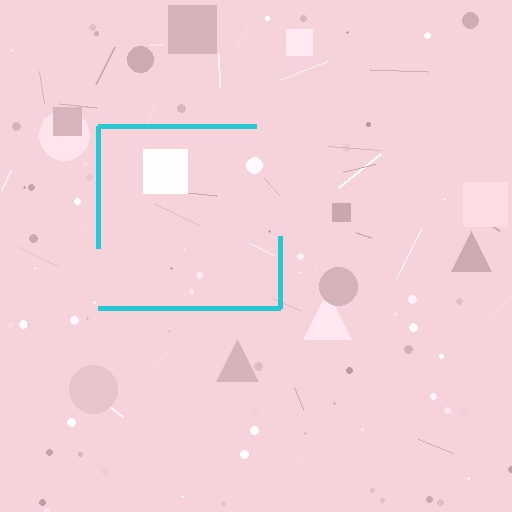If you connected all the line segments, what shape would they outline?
They would outline a square.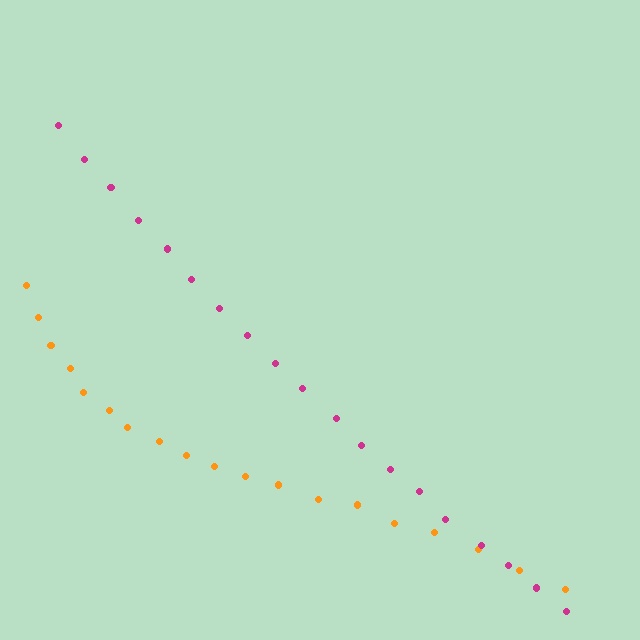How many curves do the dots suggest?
There are 2 distinct paths.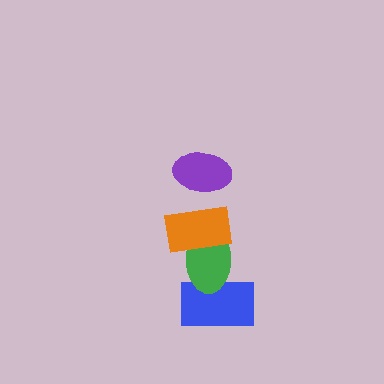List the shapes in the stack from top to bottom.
From top to bottom: the purple ellipse, the orange rectangle, the green ellipse, the blue rectangle.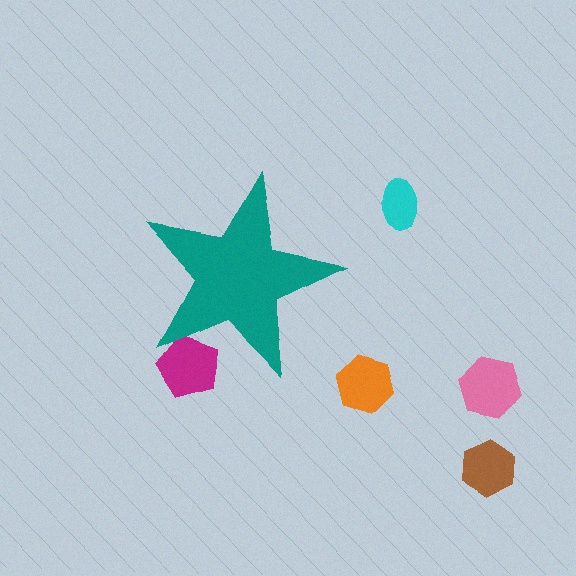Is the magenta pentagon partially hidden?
Yes, the magenta pentagon is partially hidden behind the teal star.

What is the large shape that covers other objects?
A teal star.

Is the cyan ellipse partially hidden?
No, the cyan ellipse is fully visible.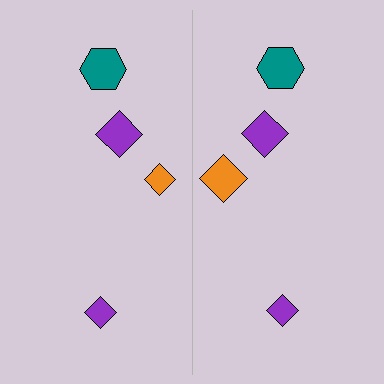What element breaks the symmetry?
The orange diamond on the right side has a different size than its mirror counterpart.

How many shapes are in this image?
There are 8 shapes in this image.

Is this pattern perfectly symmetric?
No, the pattern is not perfectly symmetric. The orange diamond on the right side has a different size than its mirror counterpart.